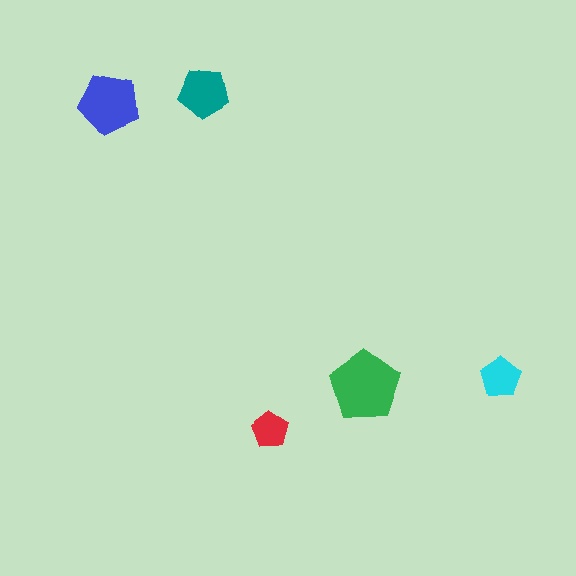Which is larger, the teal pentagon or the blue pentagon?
The blue one.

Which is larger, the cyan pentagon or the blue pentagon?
The blue one.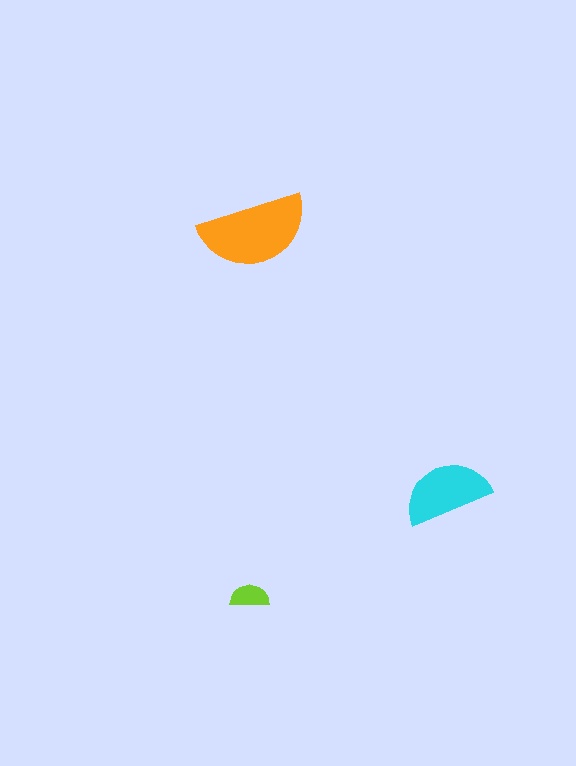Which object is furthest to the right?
The cyan semicircle is rightmost.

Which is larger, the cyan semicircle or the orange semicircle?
The orange one.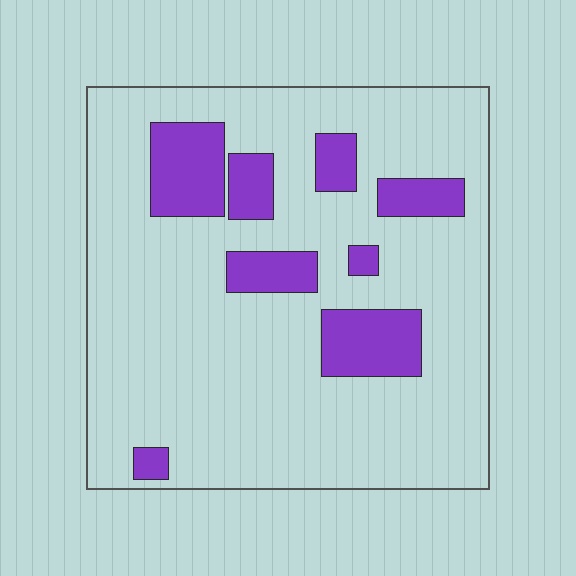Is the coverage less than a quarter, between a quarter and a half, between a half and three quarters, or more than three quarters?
Less than a quarter.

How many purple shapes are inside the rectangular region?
8.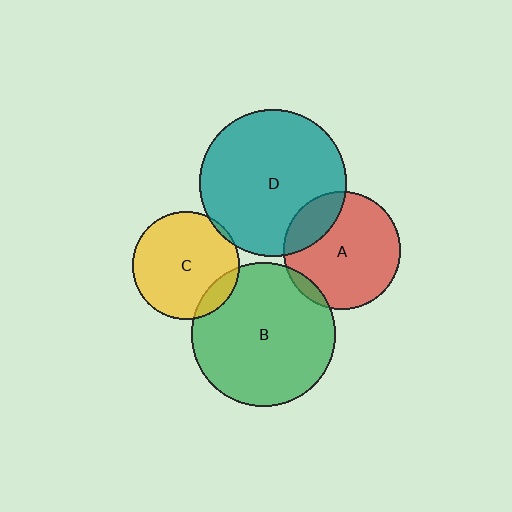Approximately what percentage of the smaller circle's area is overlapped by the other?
Approximately 5%.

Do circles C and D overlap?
Yes.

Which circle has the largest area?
Circle D (teal).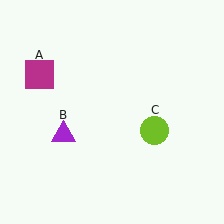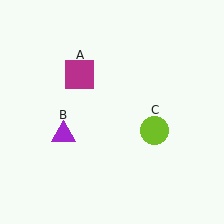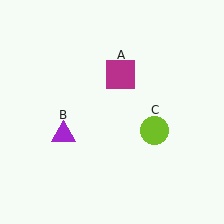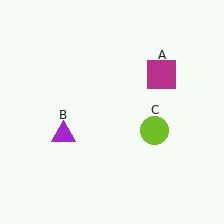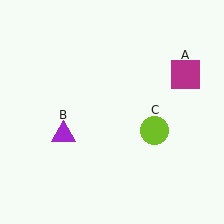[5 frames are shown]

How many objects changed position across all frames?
1 object changed position: magenta square (object A).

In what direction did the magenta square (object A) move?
The magenta square (object A) moved right.